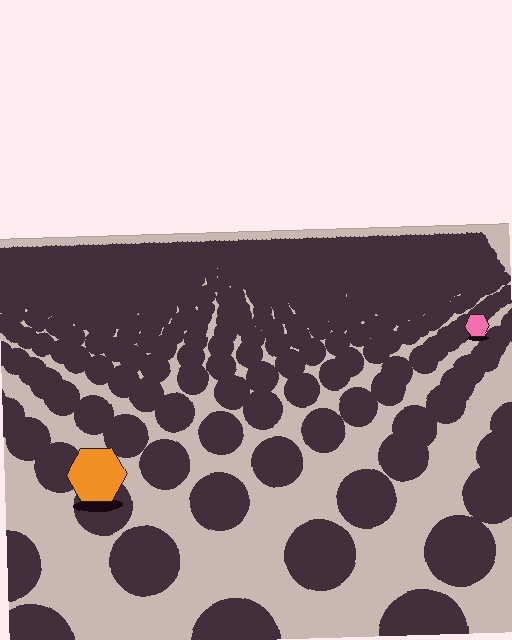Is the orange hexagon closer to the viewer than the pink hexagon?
Yes. The orange hexagon is closer — you can tell from the texture gradient: the ground texture is coarser near it.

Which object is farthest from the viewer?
The pink hexagon is farthest from the viewer. It appears smaller and the ground texture around it is denser.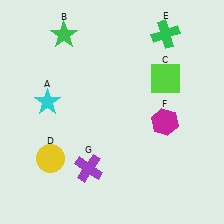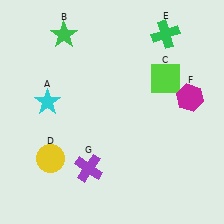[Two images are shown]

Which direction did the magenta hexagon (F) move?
The magenta hexagon (F) moved right.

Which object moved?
The magenta hexagon (F) moved right.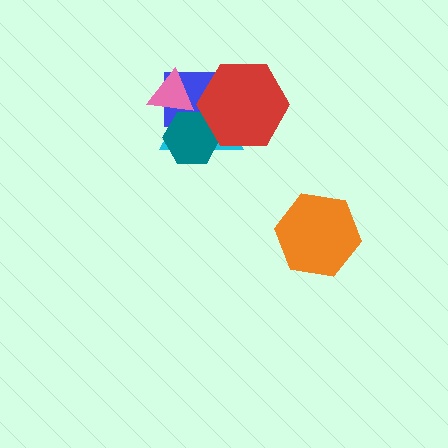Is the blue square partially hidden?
Yes, it is partially covered by another shape.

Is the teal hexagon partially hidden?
Yes, it is partially covered by another shape.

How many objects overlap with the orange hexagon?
0 objects overlap with the orange hexagon.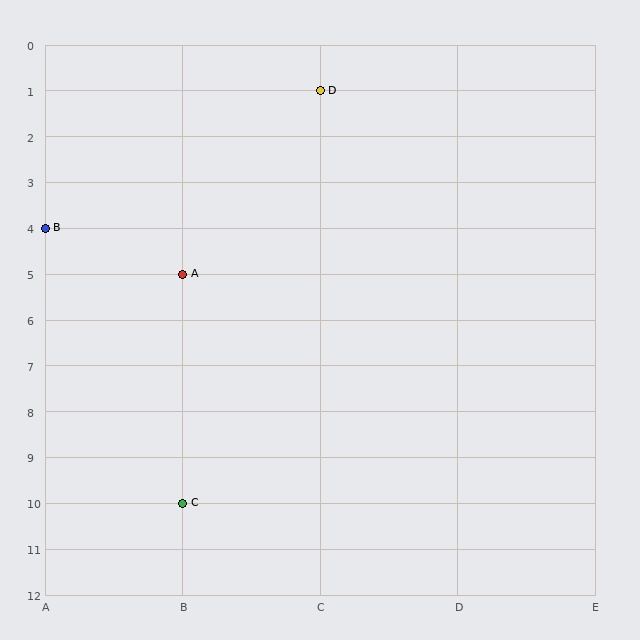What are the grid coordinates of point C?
Point C is at grid coordinates (B, 10).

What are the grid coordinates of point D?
Point D is at grid coordinates (C, 1).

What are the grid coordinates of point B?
Point B is at grid coordinates (A, 4).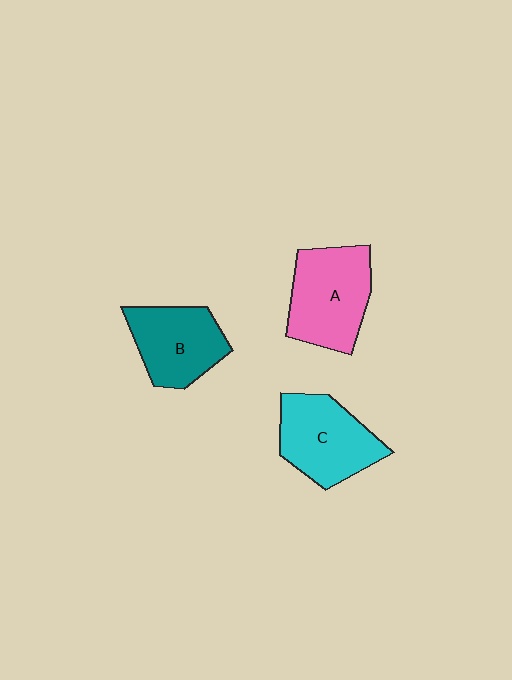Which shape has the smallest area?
Shape B (teal).